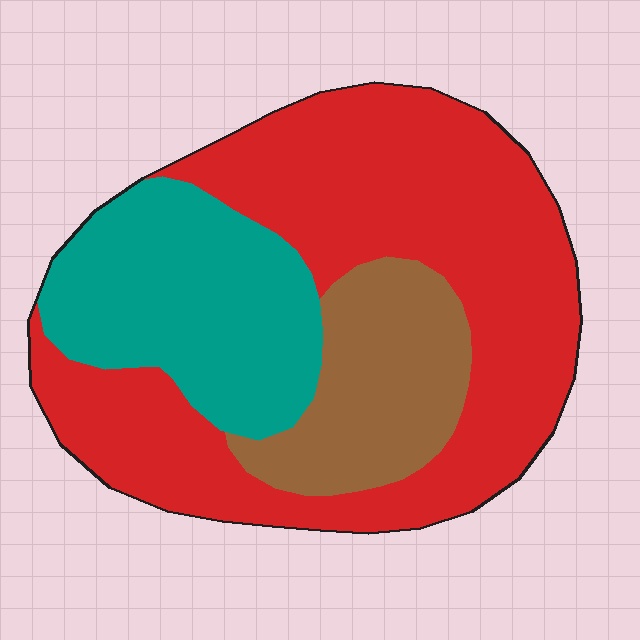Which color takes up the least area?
Brown, at roughly 20%.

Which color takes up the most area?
Red, at roughly 55%.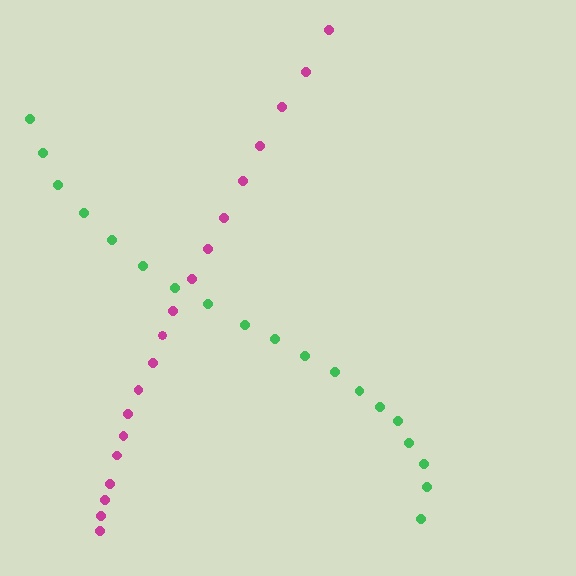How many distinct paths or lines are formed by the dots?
There are 2 distinct paths.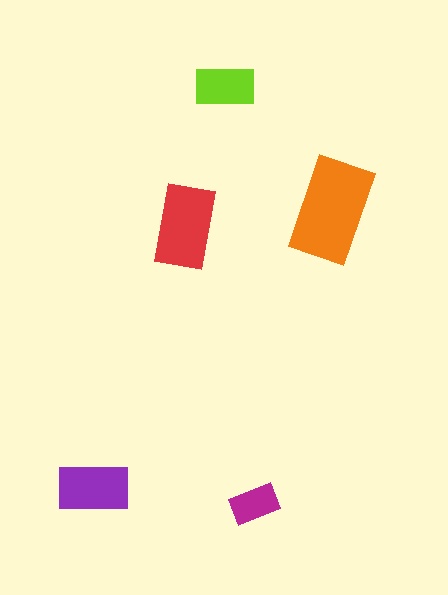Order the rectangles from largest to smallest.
the orange one, the red one, the purple one, the lime one, the magenta one.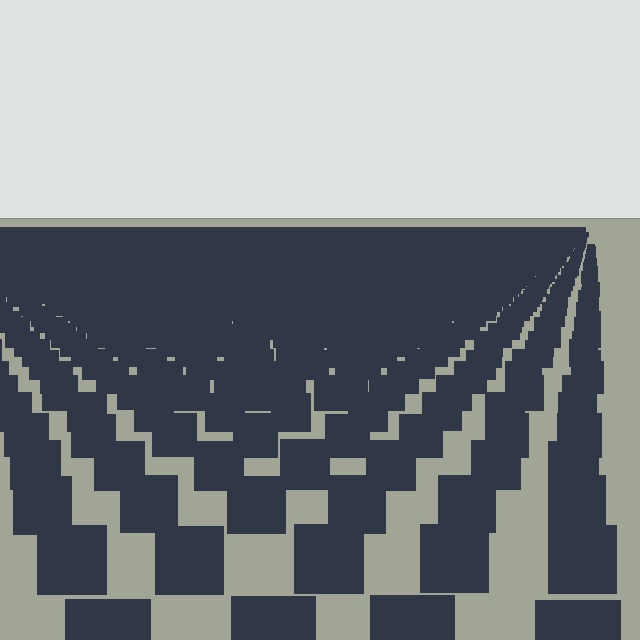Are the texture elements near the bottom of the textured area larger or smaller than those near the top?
Larger. Near the bottom, elements are closer to the viewer and appear at a bigger on-screen size.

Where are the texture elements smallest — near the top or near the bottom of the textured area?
Near the top.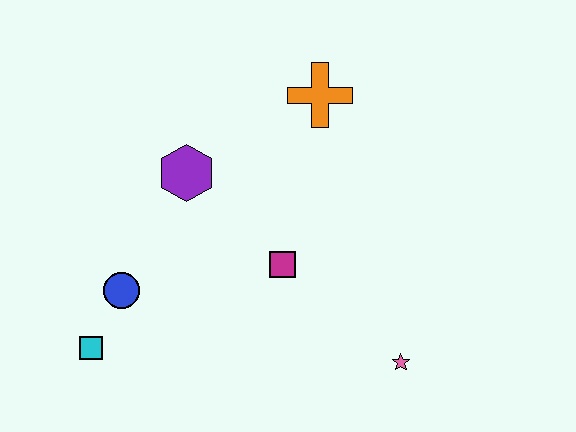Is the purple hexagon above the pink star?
Yes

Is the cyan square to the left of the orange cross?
Yes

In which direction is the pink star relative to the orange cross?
The pink star is below the orange cross.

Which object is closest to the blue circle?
The cyan square is closest to the blue circle.